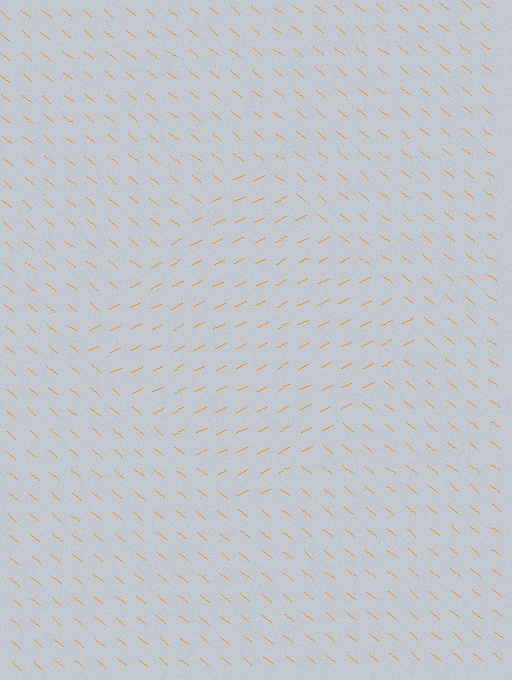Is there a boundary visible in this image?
Yes, there is a texture boundary formed by a change in line orientation.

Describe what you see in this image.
The image is filled with small orange line segments. A diamond region in the image has lines oriented differently from the surrounding lines, creating a visible texture boundary.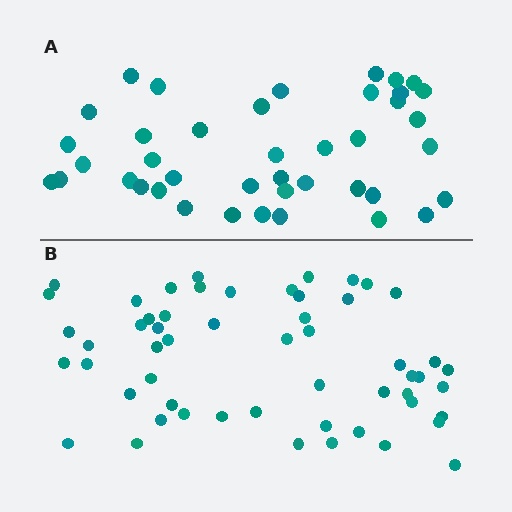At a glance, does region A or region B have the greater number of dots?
Region B (the bottom region) has more dots.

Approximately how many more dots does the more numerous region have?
Region B has approximately 15 more dots than region A.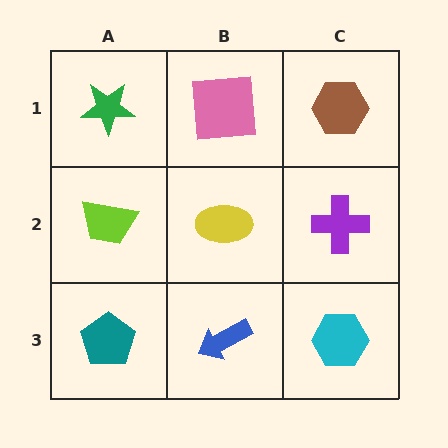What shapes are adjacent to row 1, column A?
A lime trapezoid (row 2, column A), a pink square (row 1, column B).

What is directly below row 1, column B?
A yellow ellipse.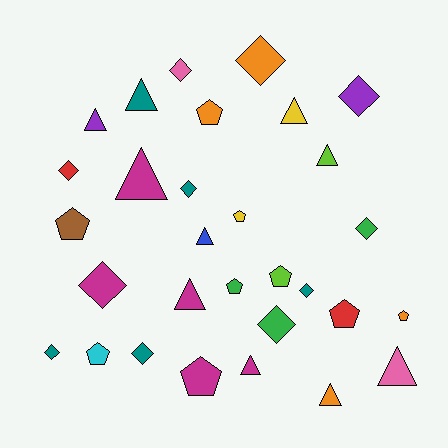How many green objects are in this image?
There are 3 green objects.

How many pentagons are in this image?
There are 9 pentagons.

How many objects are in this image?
There are 30 objects.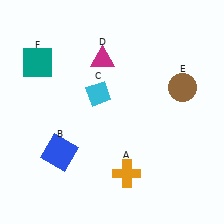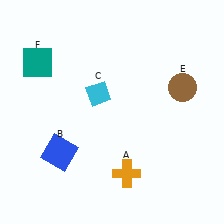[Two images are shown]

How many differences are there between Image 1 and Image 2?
There is 1 difference between the two images.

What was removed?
The magenta triangle (D) was removed in Image 2.